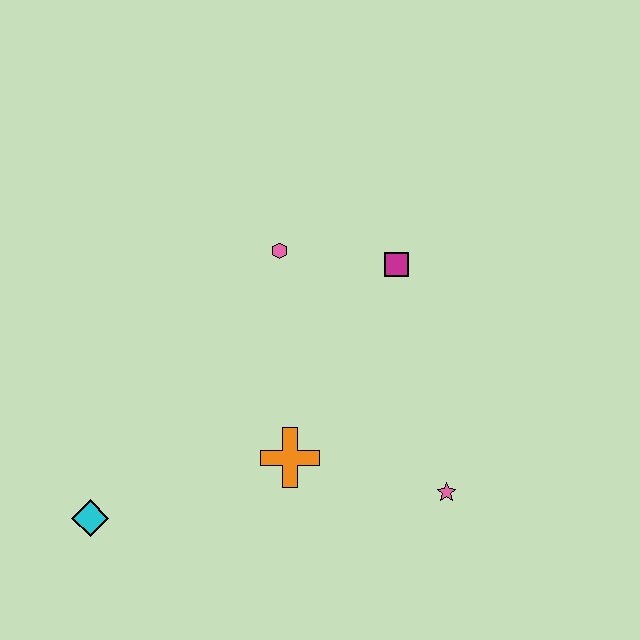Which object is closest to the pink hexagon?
The magenta square is closest to the pink hexagon.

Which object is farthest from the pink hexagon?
The cyan diamond is farthest from the pink hexagon.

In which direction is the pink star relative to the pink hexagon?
The pink star is below the pink hexagon.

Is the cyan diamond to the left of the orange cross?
Yes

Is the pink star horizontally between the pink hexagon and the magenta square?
No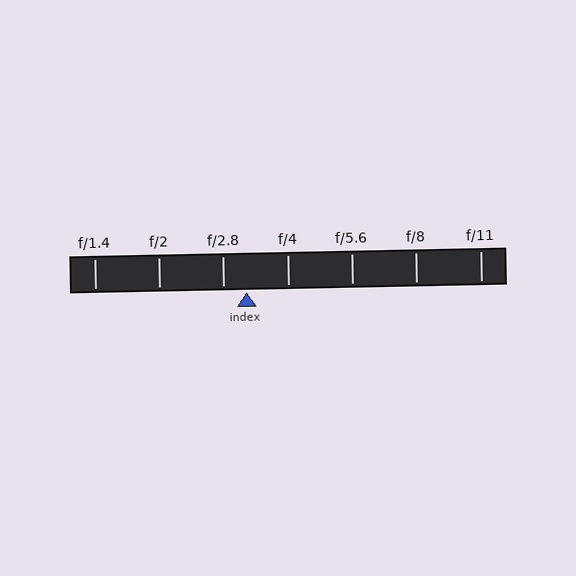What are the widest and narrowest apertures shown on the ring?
The widest aperture shown is f/1.4 and the narrowest is f/11.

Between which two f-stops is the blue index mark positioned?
The index mark is between f/2.8 and f/4.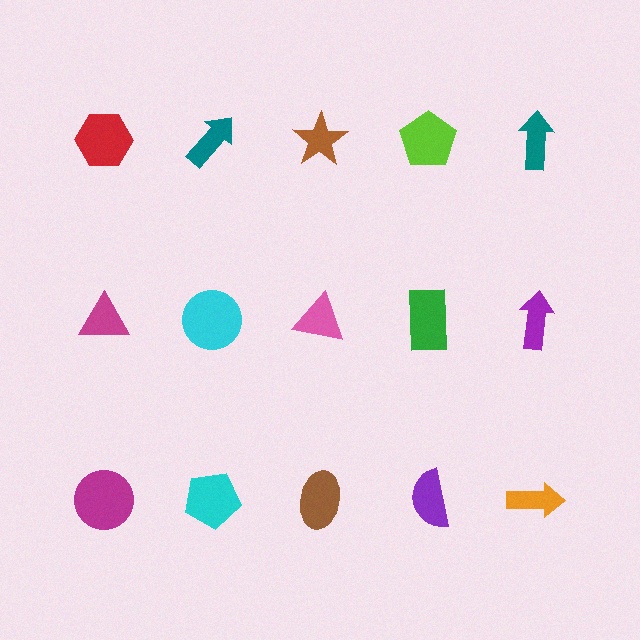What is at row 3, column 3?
A brown ellipse.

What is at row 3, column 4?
A purple semicircle.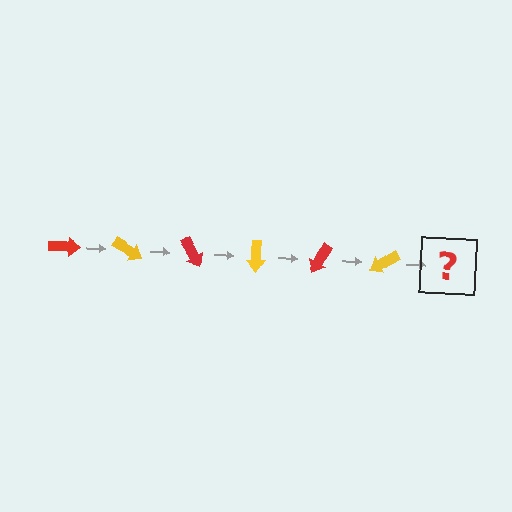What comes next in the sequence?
The next element should be a red arrow, rotated 180 degrees from the start.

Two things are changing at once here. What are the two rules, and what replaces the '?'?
The two rules are that it rotates 30 degrees each step and the color cycles through red and yellow. The '?' should be a red arrow, rotated 180 degrees from the start.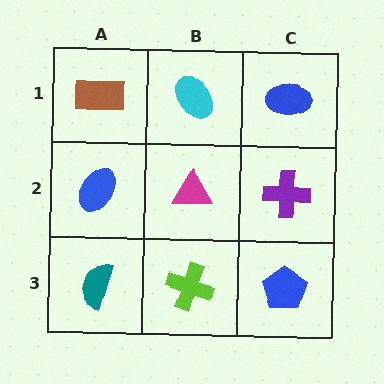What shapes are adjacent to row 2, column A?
A brown rectangle (row 1, column A), a teal semicircle (row 3, column A), a magenta triangle (row 2, column B).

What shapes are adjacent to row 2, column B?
A cyan ellipse (row 1, column B), a lime cross (row 3, column B), a blue ellipse (row 2, column A), a purple cross (row 2, column C).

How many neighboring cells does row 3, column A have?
2.